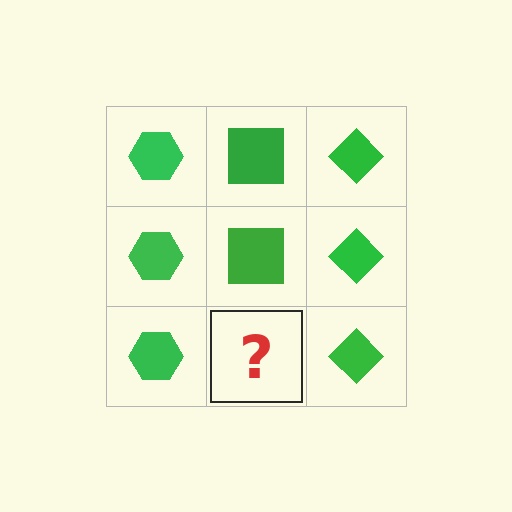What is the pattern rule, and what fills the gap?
The rule is that each column has a consistent shape. The gap should be filled with a green square.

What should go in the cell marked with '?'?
The missing cell should contain a green square.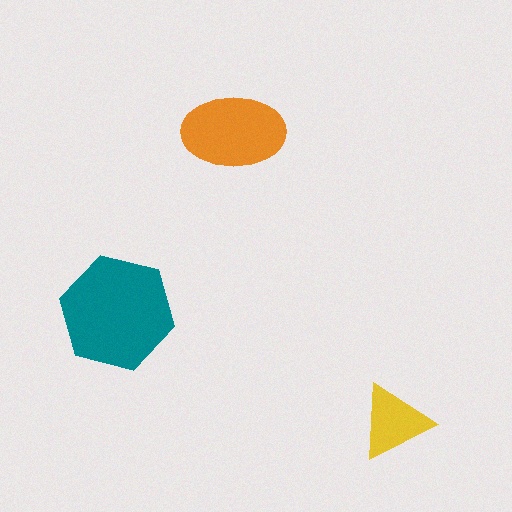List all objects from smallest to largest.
The yellow triangle, the orange ellipse, the teal hexagon.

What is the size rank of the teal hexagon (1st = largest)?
1st.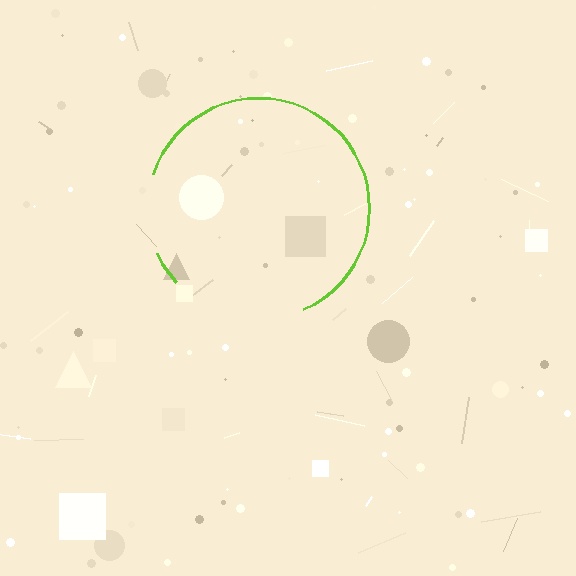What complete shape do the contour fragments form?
The contour fragments form a circle.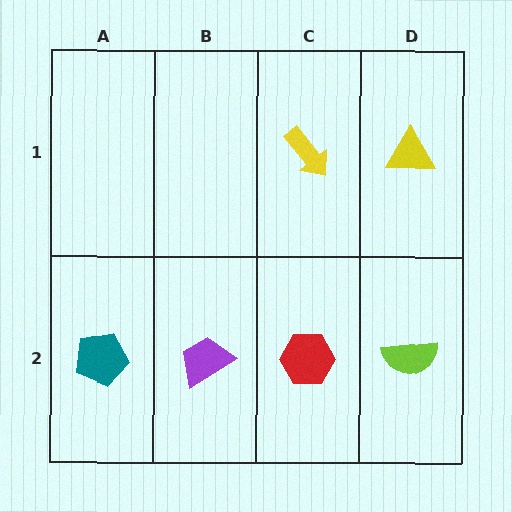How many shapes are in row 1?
2 shapes.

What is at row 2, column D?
A lime semicircle.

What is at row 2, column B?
A purple trapezoid.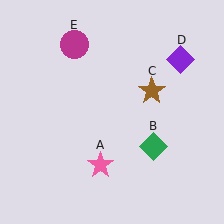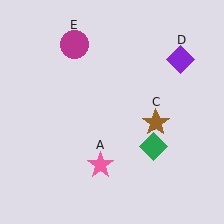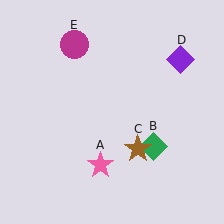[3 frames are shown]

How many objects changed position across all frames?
1 object changed position: brown star (object C).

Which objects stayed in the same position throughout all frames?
Pink star (object A) and green diamond (object B) and purple diamond (object D) and magenta circle (object E) remained stationary.